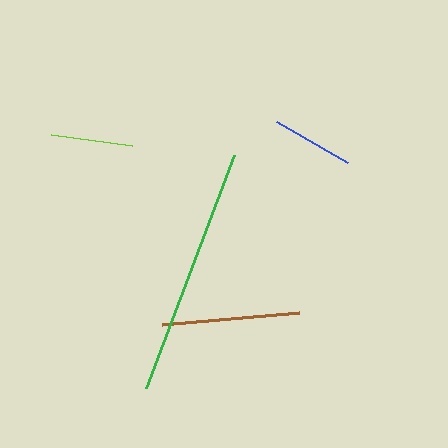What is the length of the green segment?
The green segment is approximately 250 pixels long.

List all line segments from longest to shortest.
From longest to shortest: green, brown, blue, lime.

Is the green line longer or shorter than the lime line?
The green line is longer than the lime line.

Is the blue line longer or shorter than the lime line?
The blue line is longer than the lime line.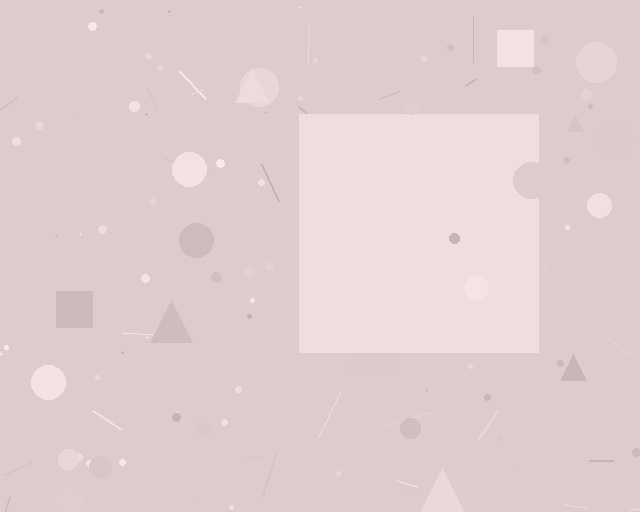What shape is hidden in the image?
A square is hidden in the image.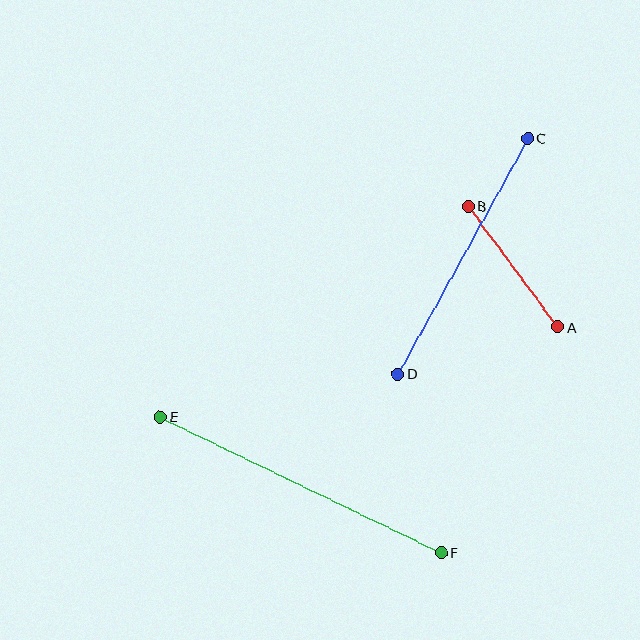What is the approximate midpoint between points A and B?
The midpoint is at approximately (513, 267) pixels.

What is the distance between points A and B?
The distance is approximately 150 pixels.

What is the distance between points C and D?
The distance is approximately 269 pixels.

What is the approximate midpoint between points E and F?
The midpoint is at approximately (301, 485) pixels.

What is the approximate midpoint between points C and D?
The midpoint is at approximately (463, 256) pixels.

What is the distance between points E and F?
The distance is approximately 312 pixels.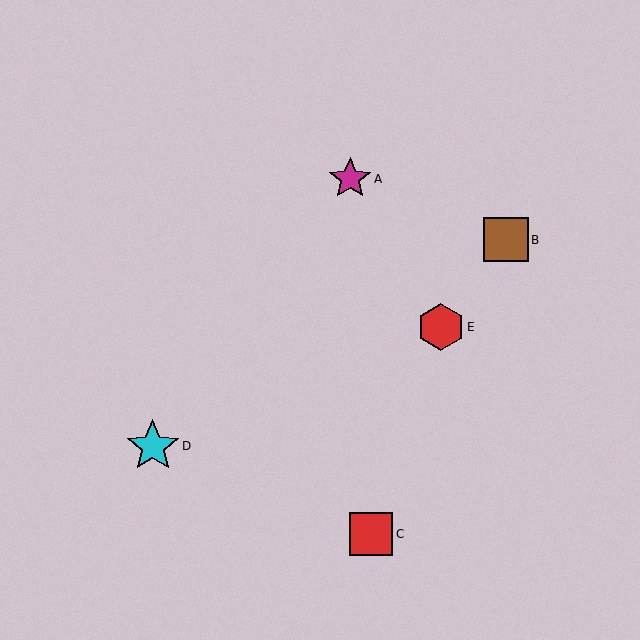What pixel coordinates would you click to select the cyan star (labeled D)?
Click at (153, 446) to select the cyan star D.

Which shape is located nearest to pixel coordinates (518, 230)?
The brown square (labeled B) at (506, 240) is nearest to that location.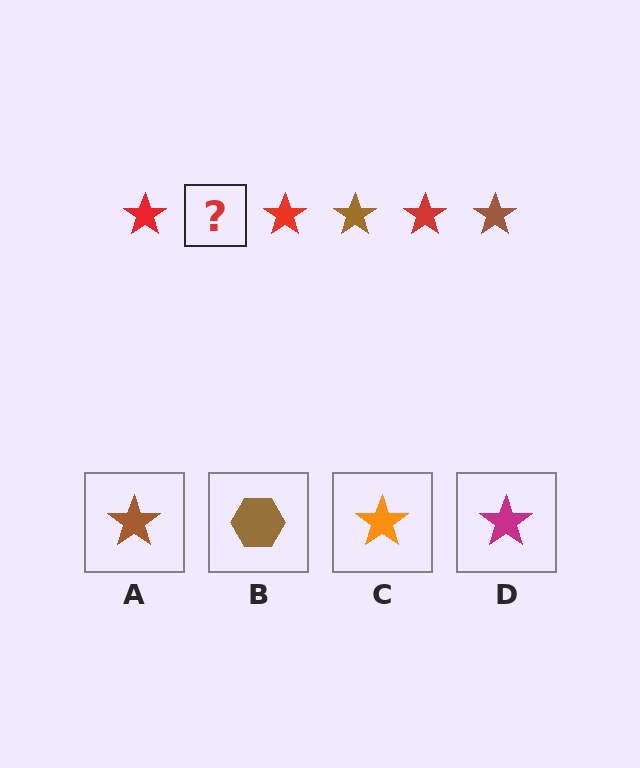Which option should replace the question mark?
Option A.